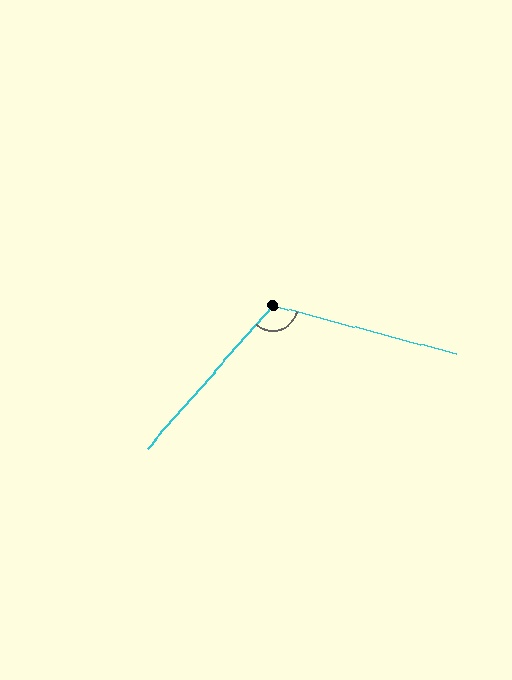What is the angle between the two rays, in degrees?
Approximately 117 degrees.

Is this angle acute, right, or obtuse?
It is obtuse.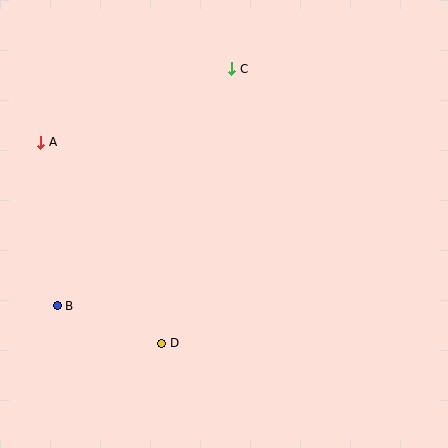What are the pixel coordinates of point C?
Point C is at (232, 69).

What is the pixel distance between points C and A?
The distance between C and A is 204 pixels.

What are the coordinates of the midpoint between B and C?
The midpoint between B and C is at (144, 187).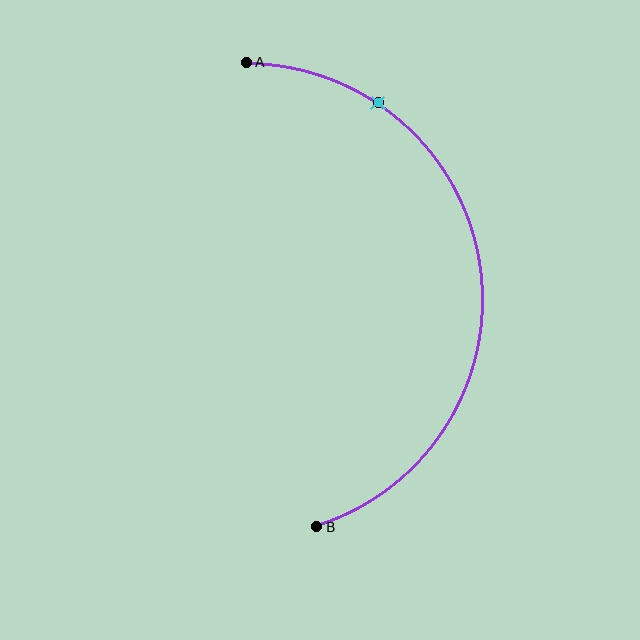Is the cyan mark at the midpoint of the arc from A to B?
No. The cyan mark lies on the arc but is closer to endpoint A. The arc midpoint would be at the point on the curve equidistant along the arc from both A and B.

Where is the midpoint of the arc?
The arc midpoint is the point on the curve farthest from the straight line joining A and B. It sits to the right of that line.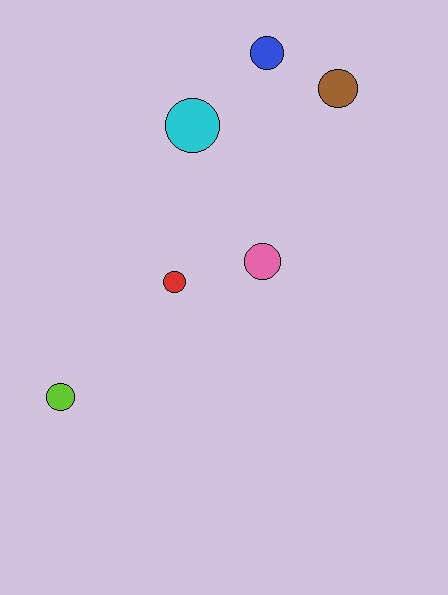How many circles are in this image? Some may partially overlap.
There are 6 circles.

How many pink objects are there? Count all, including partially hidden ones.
There is 1 pink object.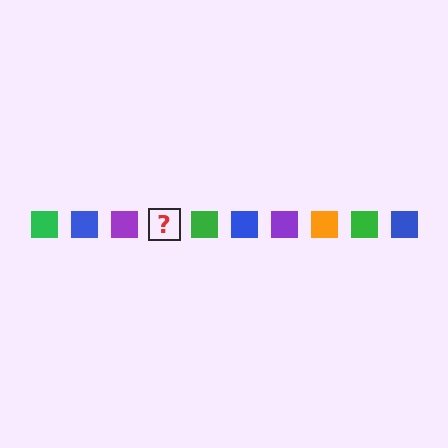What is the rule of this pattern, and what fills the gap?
The rule is that the pattern cycles through green, blue, purple, orange squares. The gap should be filled with an orange square.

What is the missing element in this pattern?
The missing element is an orange square.